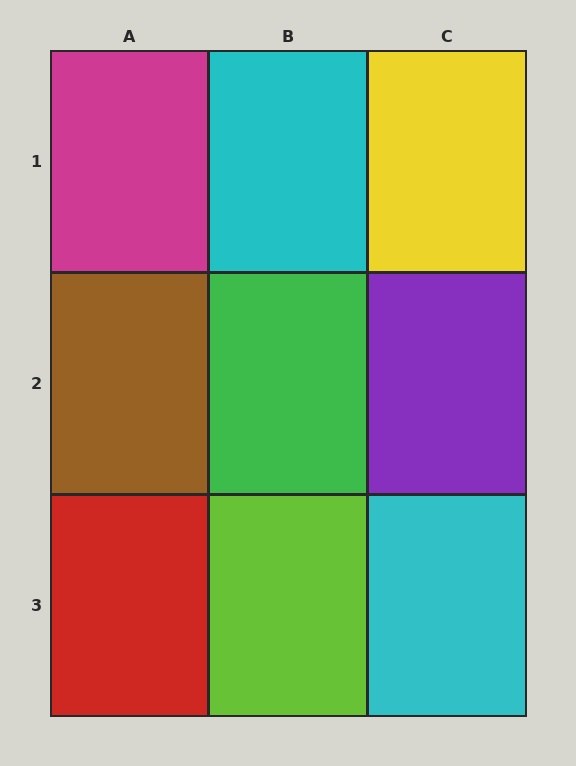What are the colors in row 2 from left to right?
Brown, green, purple.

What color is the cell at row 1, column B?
Cyan.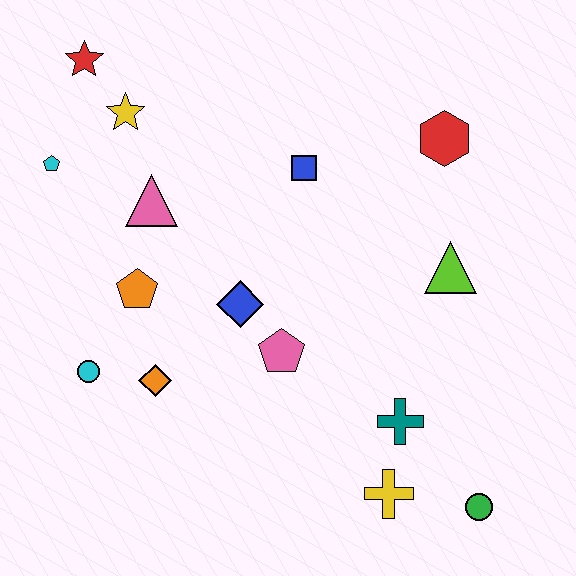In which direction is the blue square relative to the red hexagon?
The blue square is to the left of the red hexagon.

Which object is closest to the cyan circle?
The orange diamond is closest to the cyan circle.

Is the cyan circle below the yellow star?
Yes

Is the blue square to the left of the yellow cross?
Yes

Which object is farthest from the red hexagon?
The cyan circle is farthest from the red hexagon.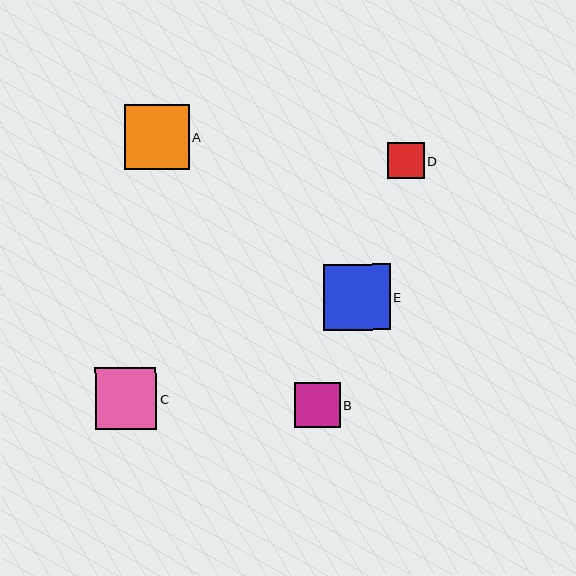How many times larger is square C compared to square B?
Square C is approximately 1.3 times the size of square B.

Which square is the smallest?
Square D is the smallest with a size of approximately 36 pixels.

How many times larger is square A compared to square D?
Square A is approximately 1.8 times the size of square D.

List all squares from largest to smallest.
From largest to smallest: E, A, C, B, D.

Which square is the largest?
Square E is the largest with a size of approximately 67 pixels.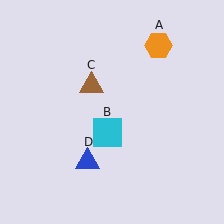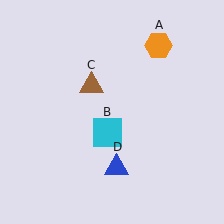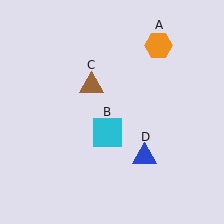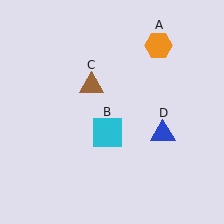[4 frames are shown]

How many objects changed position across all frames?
1 object changed position: blue triangle (object D).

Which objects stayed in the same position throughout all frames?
Orange hexagon (object A) and cyan square (object B) and brown triangle (object C) remained stationary.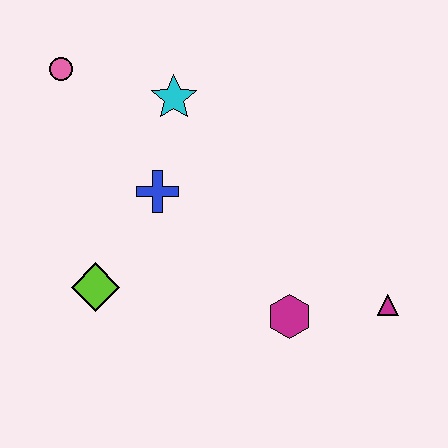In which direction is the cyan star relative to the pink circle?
The cyan star is to the right of the pink circle.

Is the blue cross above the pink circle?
No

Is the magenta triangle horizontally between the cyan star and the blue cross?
No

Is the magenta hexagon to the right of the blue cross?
Yes